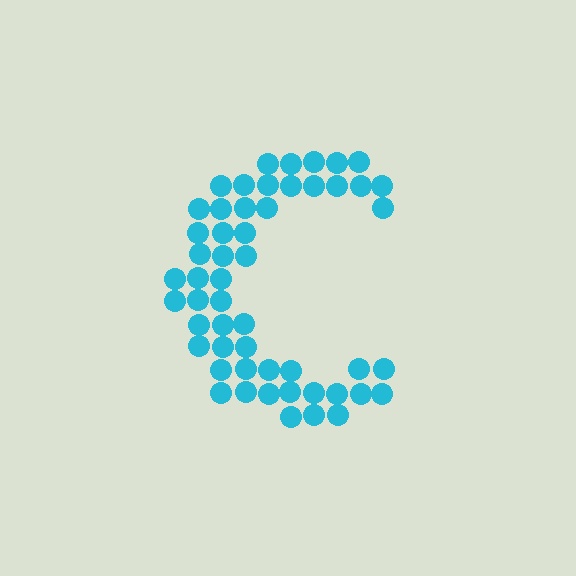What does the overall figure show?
The overall figure shows the letter C.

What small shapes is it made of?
It is made of small circles.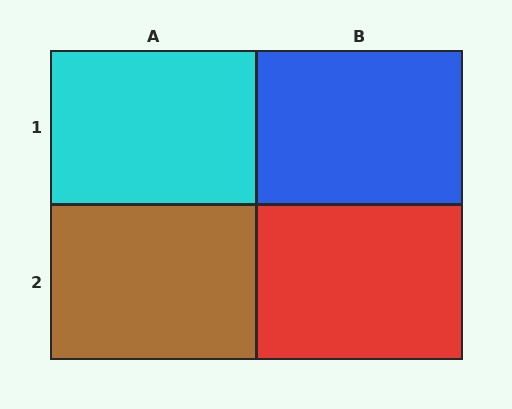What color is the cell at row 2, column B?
Red.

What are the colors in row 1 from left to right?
Cyan, blue.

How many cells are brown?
1 cell is brown.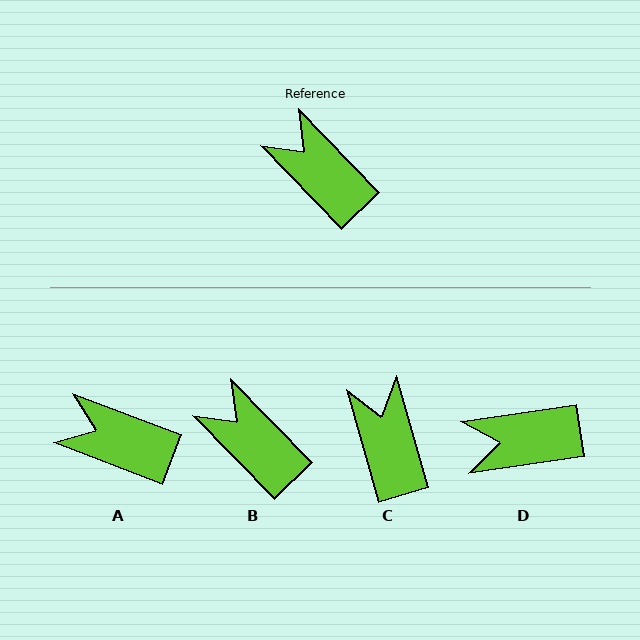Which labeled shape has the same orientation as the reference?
B.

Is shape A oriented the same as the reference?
No, it is off by about 25 degrees.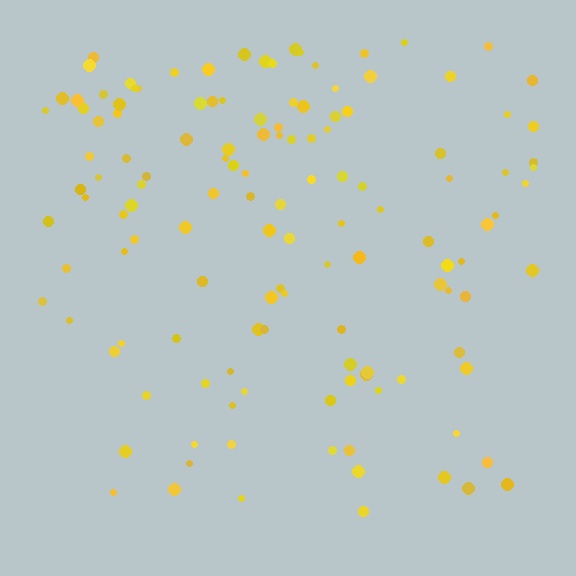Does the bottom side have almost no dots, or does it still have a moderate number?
Still a moderate number, just noticeably fewer than the top.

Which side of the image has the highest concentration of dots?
The top.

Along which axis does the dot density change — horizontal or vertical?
Vertical.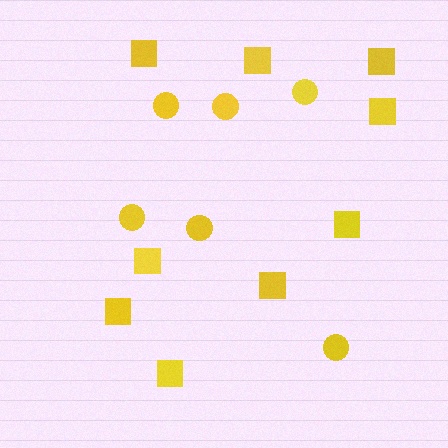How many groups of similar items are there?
There are 2 groups: one group of circles (6) and one group of squares (9).